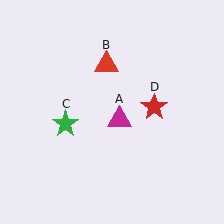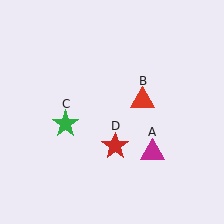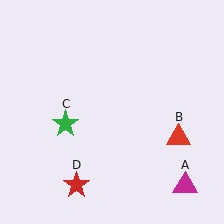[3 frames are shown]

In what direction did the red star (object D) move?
The red star (object D) moved down and to the left.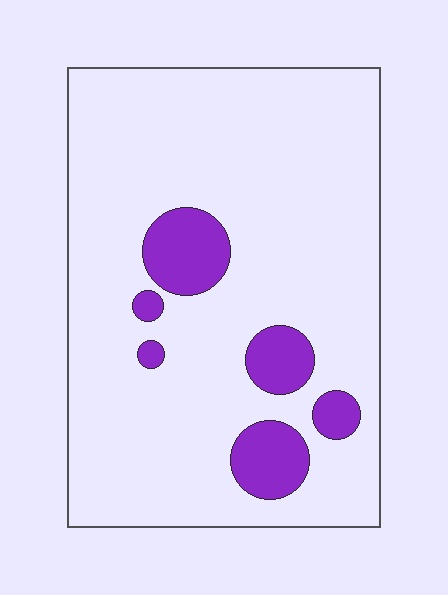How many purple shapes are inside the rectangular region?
6.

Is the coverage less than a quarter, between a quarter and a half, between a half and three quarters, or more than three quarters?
Less than a quarter.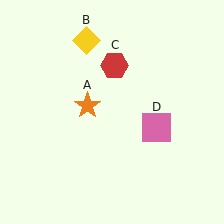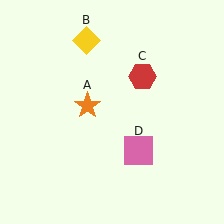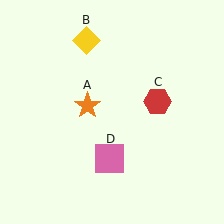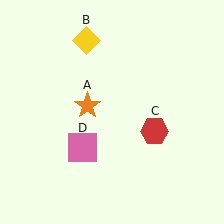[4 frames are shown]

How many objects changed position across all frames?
2 objects changed position: red hexagon (object C), pink square (object D).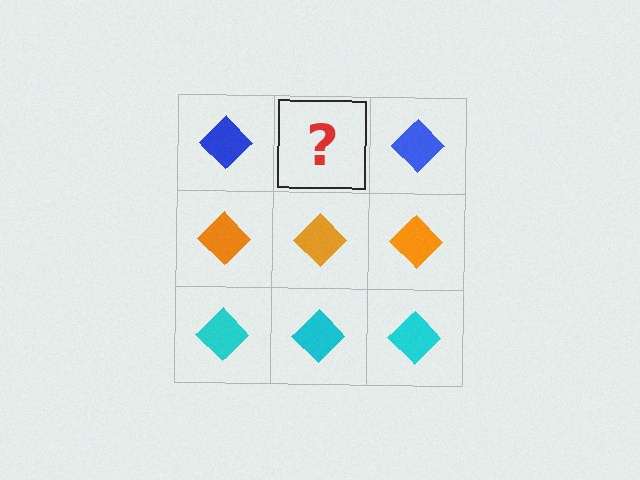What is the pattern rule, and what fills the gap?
The rule is that each row has a consistent color. The gap should be filled with a blue diamond.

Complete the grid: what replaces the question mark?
The question mark should be replaced with a blue diamond.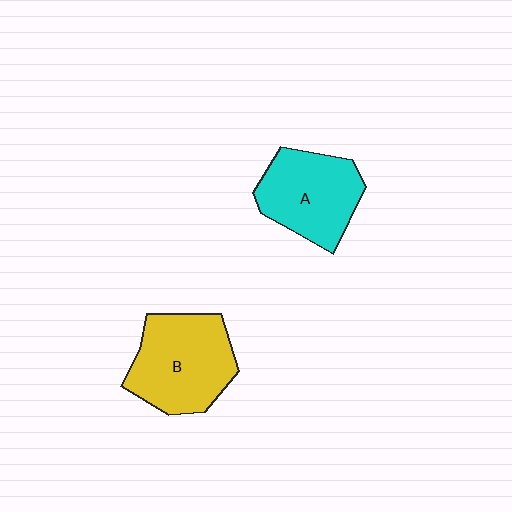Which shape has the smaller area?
Shape A (cyan).